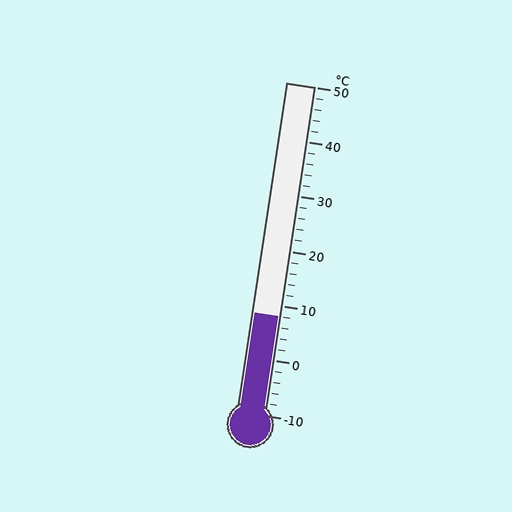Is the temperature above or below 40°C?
The temperature is below 40°C.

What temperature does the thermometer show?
The thermometer shows approximately 8°C.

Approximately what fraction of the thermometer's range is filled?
The thermometer is filled to approximately 30% of its range.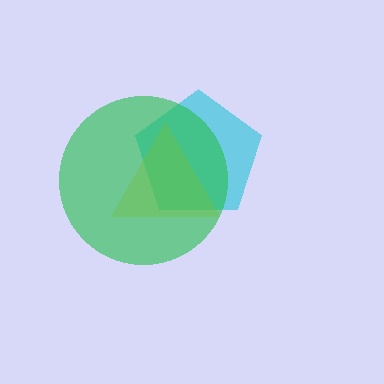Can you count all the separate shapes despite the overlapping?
Yes, there are 3 separate shapes.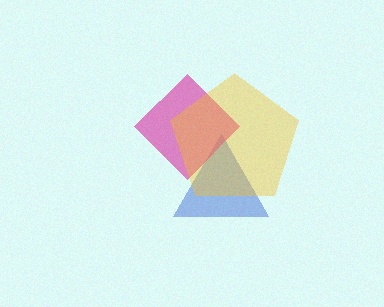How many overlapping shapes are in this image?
There are 3 overlapping shapes in the image.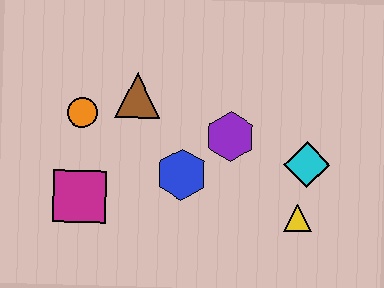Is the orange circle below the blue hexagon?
No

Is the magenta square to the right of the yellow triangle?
No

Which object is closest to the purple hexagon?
The blue hexagon is closest to the purple hexagon.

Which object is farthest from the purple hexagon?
The magenta square is farthest from the purple hexagon.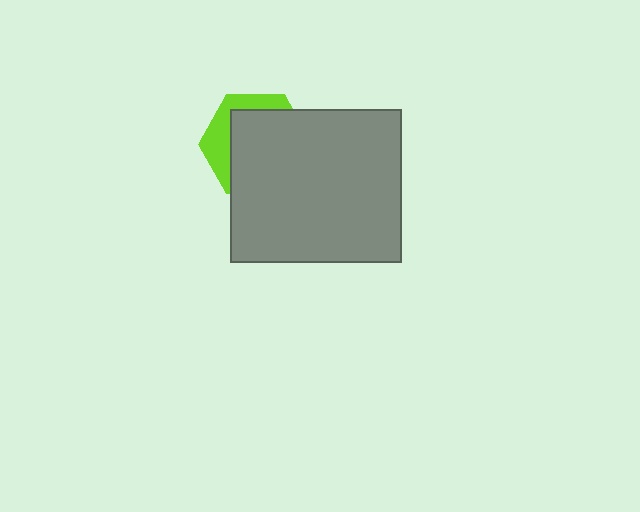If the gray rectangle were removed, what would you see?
You would see the complete lime hexagon.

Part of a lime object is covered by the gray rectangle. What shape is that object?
It is a hexagon.